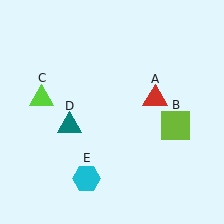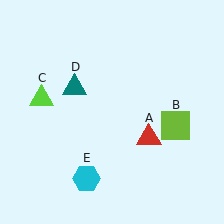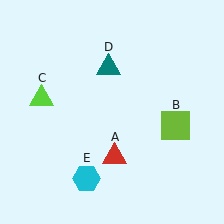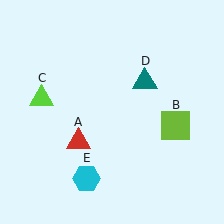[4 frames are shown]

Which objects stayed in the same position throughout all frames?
Lime square (object B) and lime triangle (object C) and cyan hexagon (object E) remained stationary.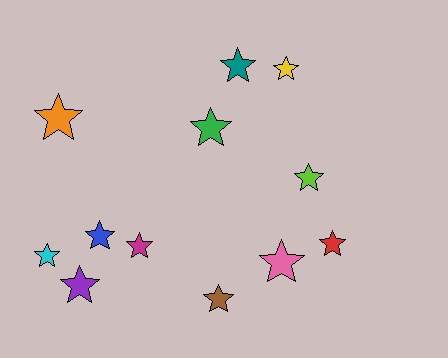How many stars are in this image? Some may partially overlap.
There are 12 stars.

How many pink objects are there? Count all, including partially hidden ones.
There is 1 pink object.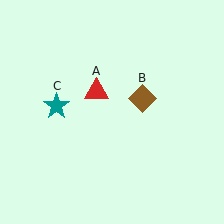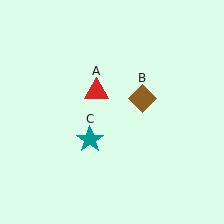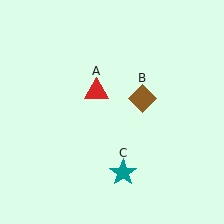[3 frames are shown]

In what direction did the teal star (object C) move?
The teal star (object C) moved down and to the right.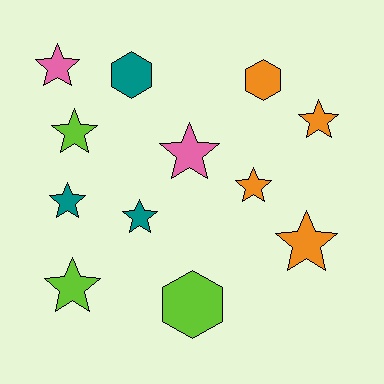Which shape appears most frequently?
Star, with 9 objects.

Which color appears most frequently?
Orange, with 4 objects.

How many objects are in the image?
There are 12 objects.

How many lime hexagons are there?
There is 1 lime hexagon.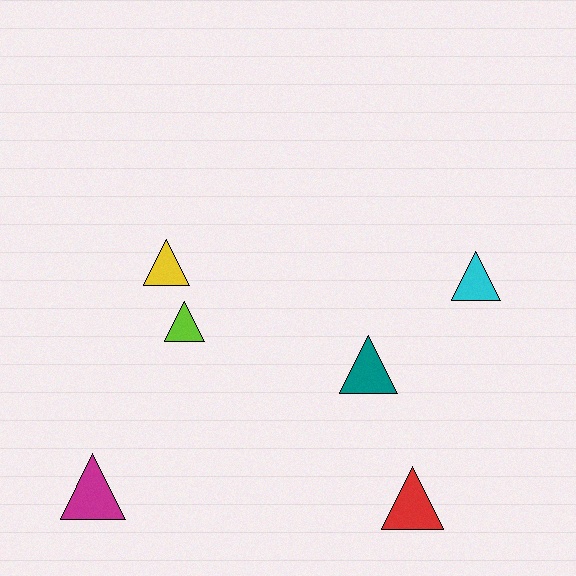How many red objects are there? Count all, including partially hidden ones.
There is 1 red object.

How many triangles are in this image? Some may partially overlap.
There are 6 triangles.